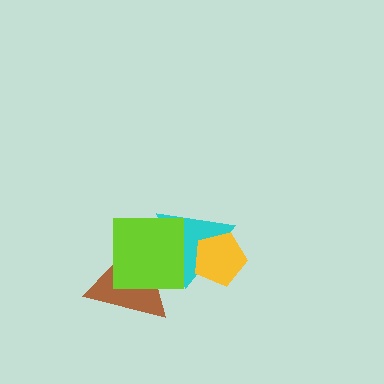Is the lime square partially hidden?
No, no other shape covers it.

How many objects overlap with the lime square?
2 objects overlap with the lime square.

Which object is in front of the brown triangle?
The lime square is in front of the brown triangle.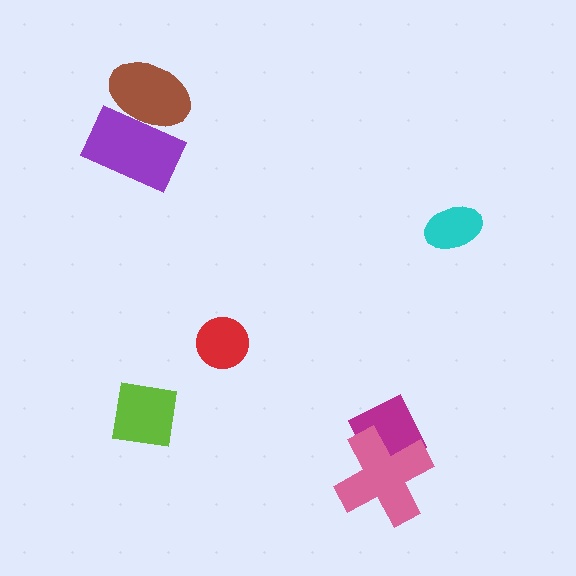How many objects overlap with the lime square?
0 objects overlap with the lime square.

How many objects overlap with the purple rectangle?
1 object overlaps with the purple rectangle.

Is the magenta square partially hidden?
Yes, it is partially covered by another shape.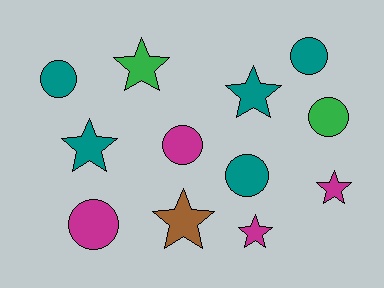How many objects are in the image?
There are 12 objects.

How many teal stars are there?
There are 2 teal stars.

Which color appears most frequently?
Teal, with 5 objects.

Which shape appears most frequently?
Star, with 6 objects.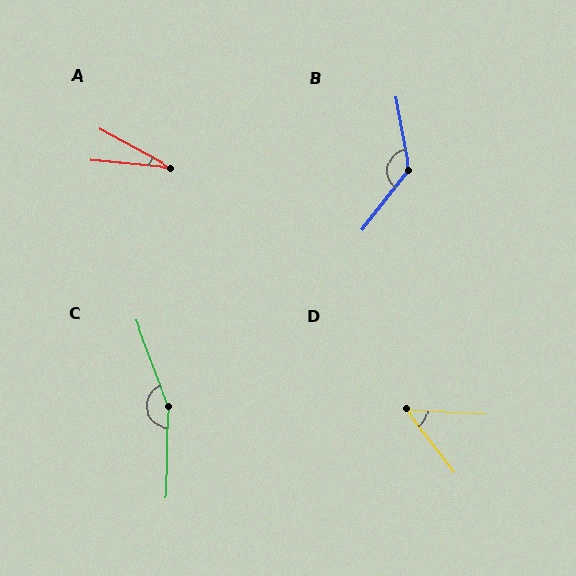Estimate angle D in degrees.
Approximately 49 degrees.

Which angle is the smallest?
A, at approximately 23 degrees.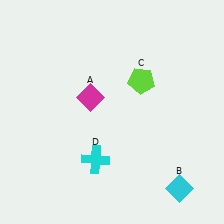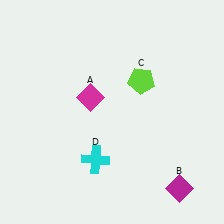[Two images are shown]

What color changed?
The diamond (B) changed from cyan in Image 1 to magenta in Image 2.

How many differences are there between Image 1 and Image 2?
There is 1 difference between the two images.